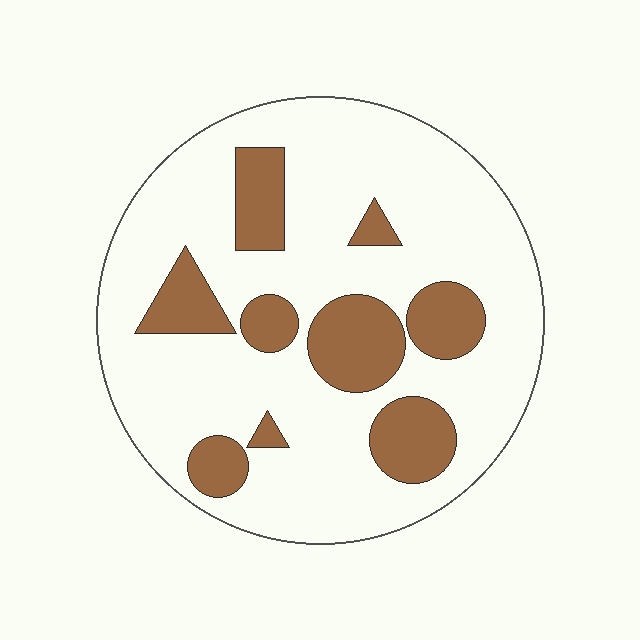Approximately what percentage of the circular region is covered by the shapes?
Approximately 25%.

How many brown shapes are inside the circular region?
9.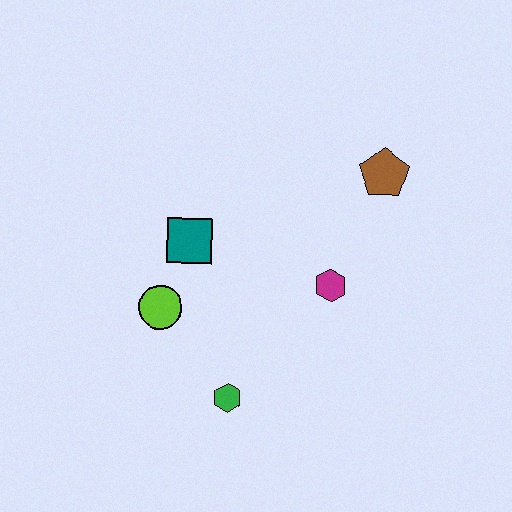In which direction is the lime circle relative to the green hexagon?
The lime circle is above the green hexagon.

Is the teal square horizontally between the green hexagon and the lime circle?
Yes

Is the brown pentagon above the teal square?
Yes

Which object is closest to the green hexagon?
The lime circle is closest to the green hexagon.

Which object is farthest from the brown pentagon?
The green hexagon is farthest from the brown pentagon.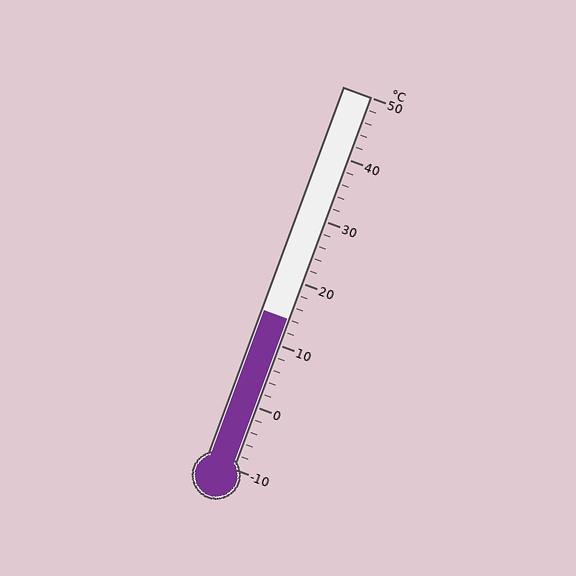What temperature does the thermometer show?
The thermometer shows approximately 14°C.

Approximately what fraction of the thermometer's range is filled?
The thermometer is filled to approximately 40% of its range.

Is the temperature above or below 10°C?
The temperature is above 10°C.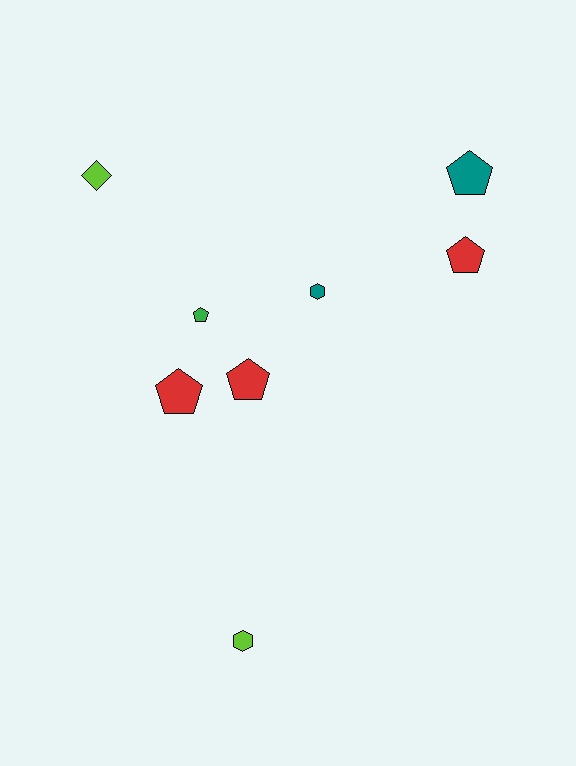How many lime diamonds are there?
There is 1 lime diamond.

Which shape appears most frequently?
Pentagon, with 5 objects.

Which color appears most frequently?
Red, with 3 objects.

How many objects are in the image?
There are 8 objects.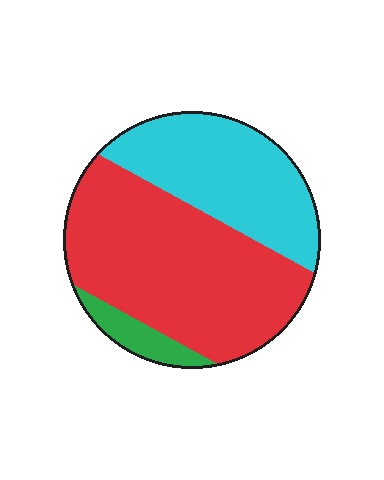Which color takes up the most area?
Red, at roughly 55%.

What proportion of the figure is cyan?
Cyan takes up between a quarter and a half of the figure.